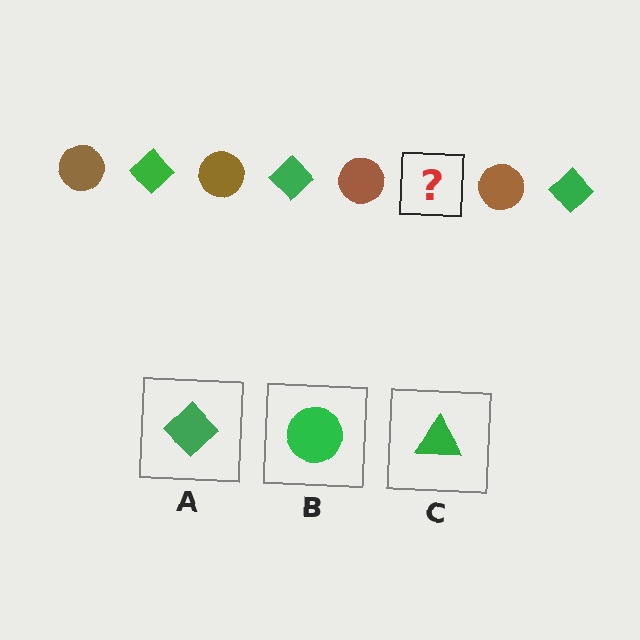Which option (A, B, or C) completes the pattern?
A.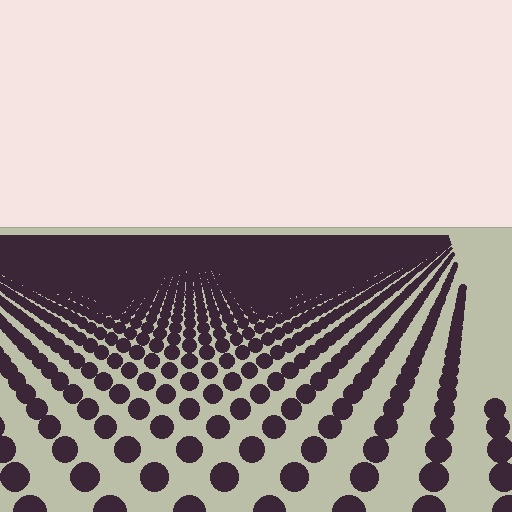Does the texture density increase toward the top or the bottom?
Density increases toward the top.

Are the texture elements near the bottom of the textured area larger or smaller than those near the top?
Larger. Near the bottom, elements are closer to the viewer and appear at a bigger on-screen size.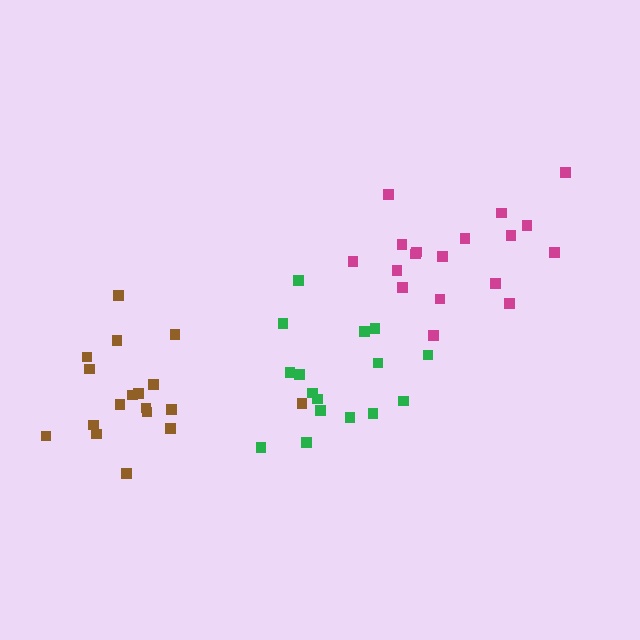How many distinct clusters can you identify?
There are 3 distinct clusters.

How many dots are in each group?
Group 1: 18 dots, Group 2: 18 dots, Group 3: 16 dots (52 total).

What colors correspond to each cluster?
The clusters are colored: brown, magenta, green.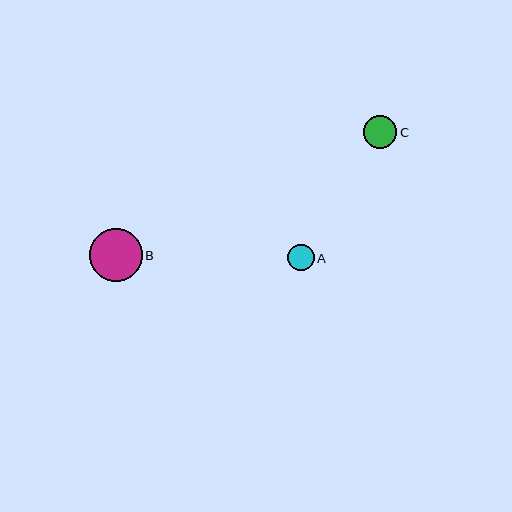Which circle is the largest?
Circle B is the largest with a size of approximately 53 pixels.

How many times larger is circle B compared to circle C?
Circle B is approximately 1.6 times the size of circle C.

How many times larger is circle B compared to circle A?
Circle B is approximately 2.0 times the size of circle A.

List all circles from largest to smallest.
From largest to smallest: B, C, A.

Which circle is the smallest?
Circle A is the smallest with a size of approximately 27 pixels.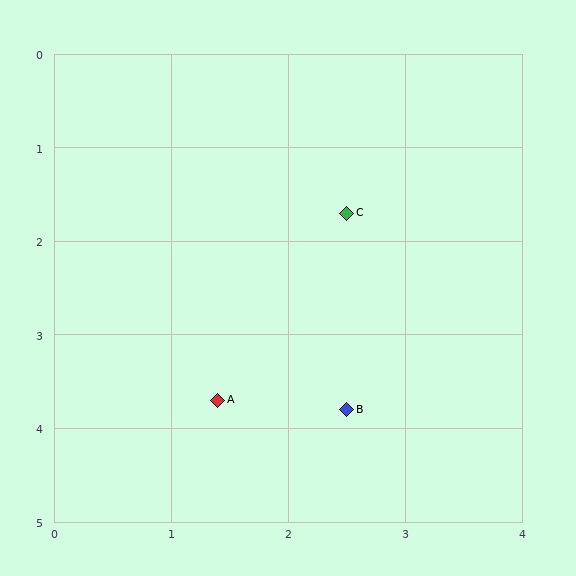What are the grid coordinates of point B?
Point B is at approximately (2.5, 3.8).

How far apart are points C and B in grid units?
Points C and B are about 2.1 grid units apart.